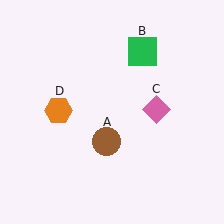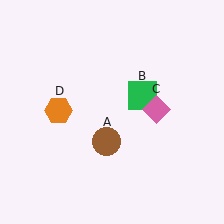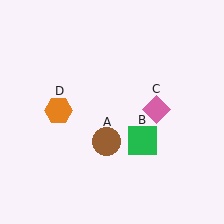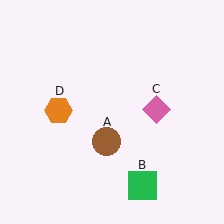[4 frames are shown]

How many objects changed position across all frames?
1 object changed position: green square (object B).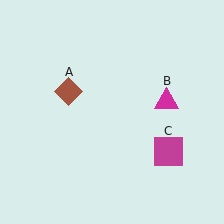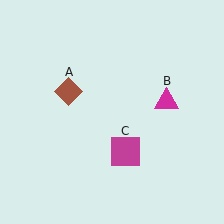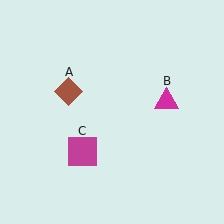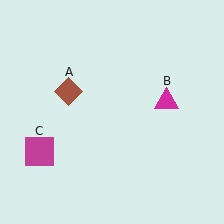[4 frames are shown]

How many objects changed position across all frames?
1 object changed position: magenta square (object C).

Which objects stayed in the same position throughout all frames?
Brown diamond (object A) and magenta triangle (object B) remained stationary.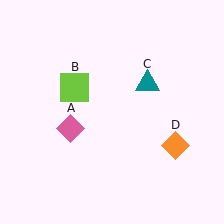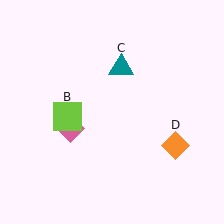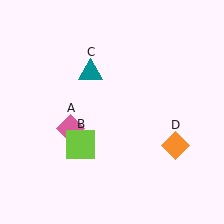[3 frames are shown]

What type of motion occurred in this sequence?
The lime square (object B), teal triangle (object C) rotated counterclockwise around the center of the scene.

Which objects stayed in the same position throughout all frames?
Pink diamond (object A) and orange diamond (object D) remained stationary.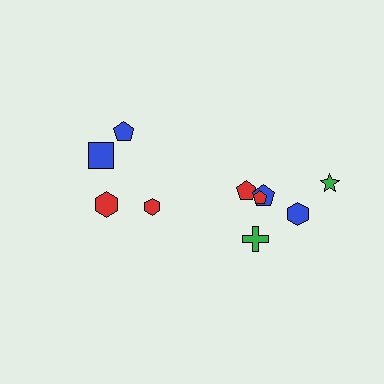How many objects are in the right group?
There are 6 objects.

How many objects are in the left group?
There are 4 objects.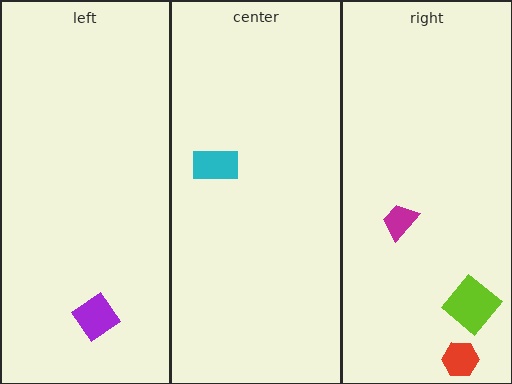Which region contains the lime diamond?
The right region.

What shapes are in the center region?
The cyan rectangle.